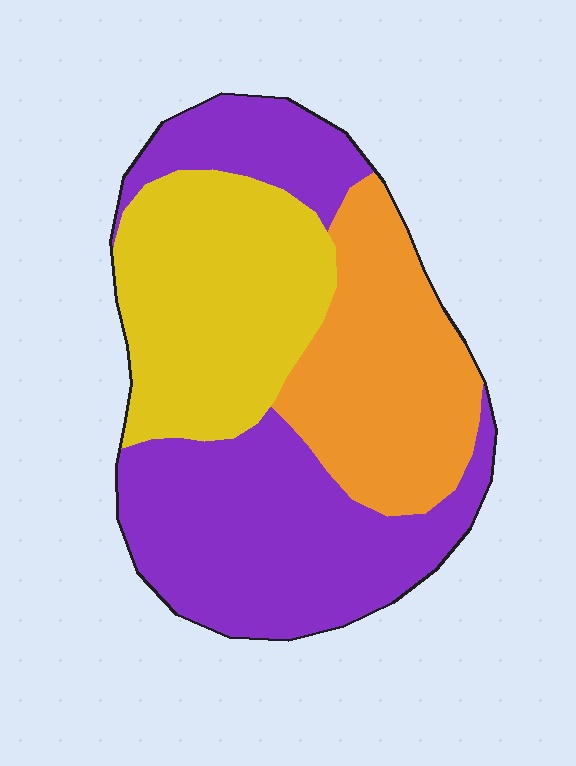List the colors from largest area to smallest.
From largest to smallest: purple, yellow, orange.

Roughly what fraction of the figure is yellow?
Yellow takes up about one third (1/3) of the figure.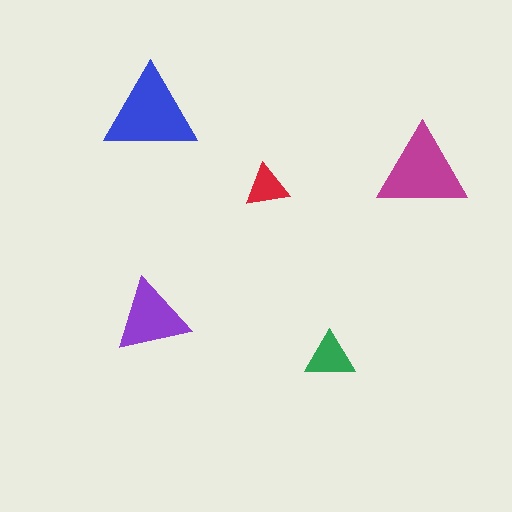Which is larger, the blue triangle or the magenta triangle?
The blue one.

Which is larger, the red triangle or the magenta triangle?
The magenta one.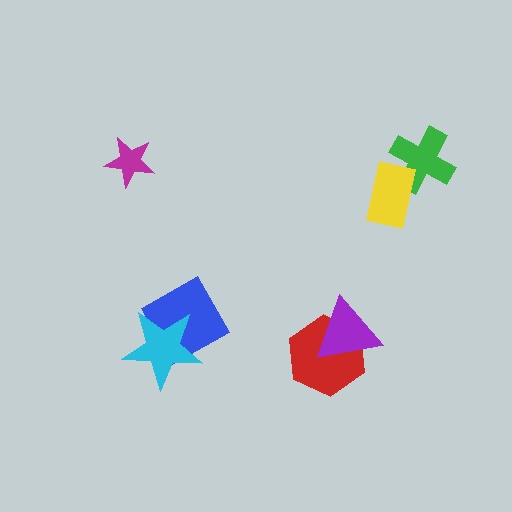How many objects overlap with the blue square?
1 object overlaps with the blue square.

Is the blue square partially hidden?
Yes, it is partially covered by another shape.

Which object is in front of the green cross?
The yellow rectangle is in front of the green cross.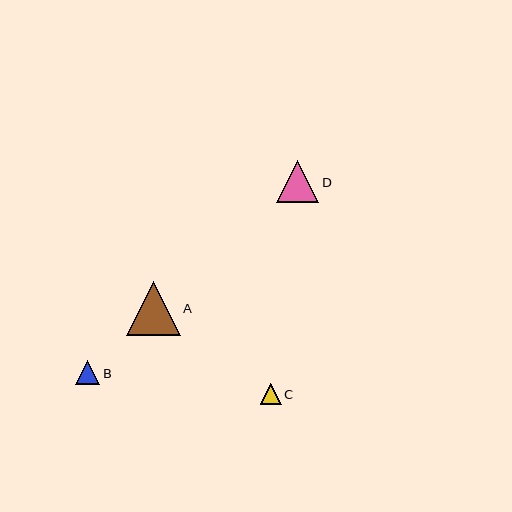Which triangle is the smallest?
Triangle C is the smallest with a size of approximately 21 pixels.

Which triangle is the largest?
Triangle A is the largest with a size of approximately 54 pixels.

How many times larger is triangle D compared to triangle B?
Triangle D is approximately 1.7 times the size of triangle B.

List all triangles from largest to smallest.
From largest to smallest: A, D, B, C.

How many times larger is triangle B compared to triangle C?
Triangle B is approximately 1.2 times the size of triangle C.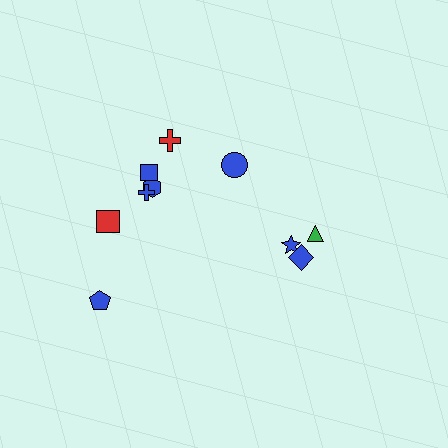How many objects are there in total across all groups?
There are 10 objects.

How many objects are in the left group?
There are 6 objects.